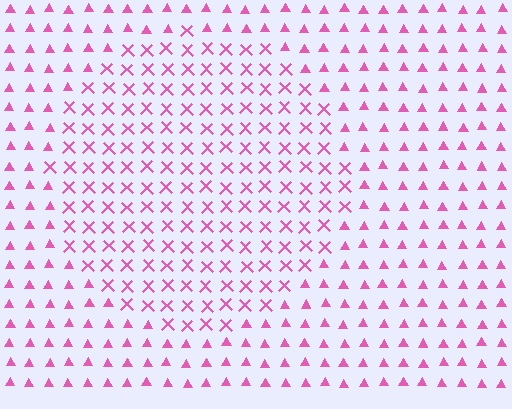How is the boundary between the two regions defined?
The boundary is defined by a change in element shape: X marks inside vs. triangles outside. All elements share the same color and spacing.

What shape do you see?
I see a circle.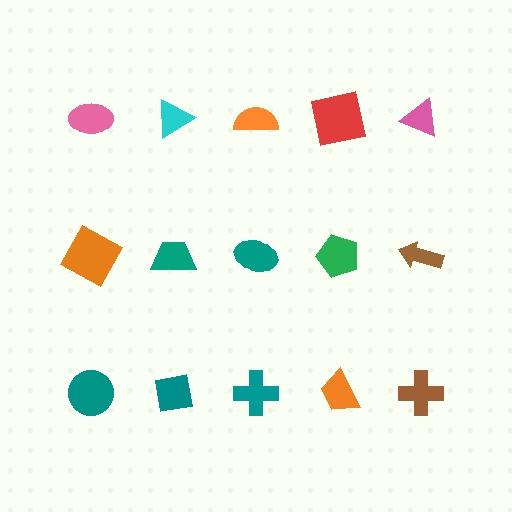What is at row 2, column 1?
An orange square.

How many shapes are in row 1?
5 shapes.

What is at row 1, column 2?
A cyan triangle.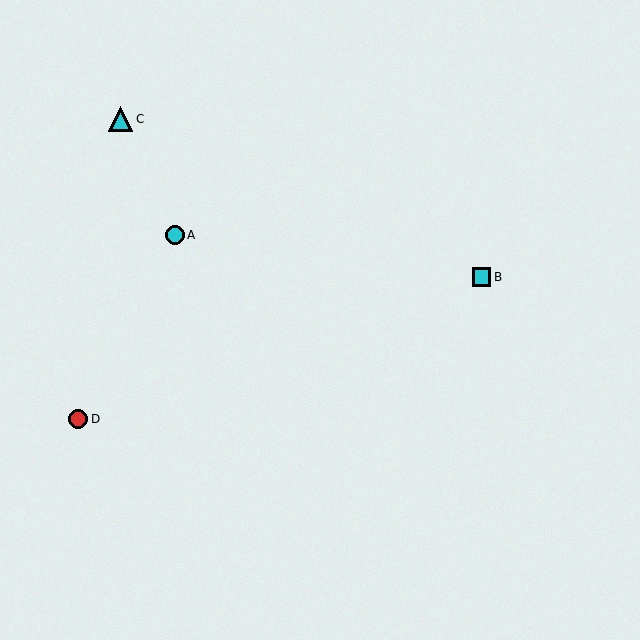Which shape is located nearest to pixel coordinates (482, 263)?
The cyan square (labeled B) at (481, 277) is nearest to that location.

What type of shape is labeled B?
Shape B is a cyan square.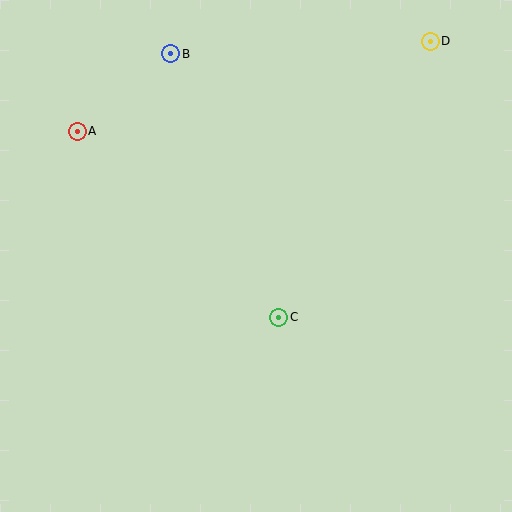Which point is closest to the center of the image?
Point C at (279, 317) is closest to the center.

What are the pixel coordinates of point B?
Point B is at (171, 54).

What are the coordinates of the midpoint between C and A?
The midpoint between C and A is at (178, 224).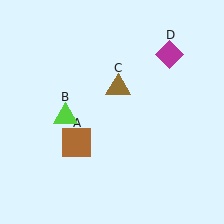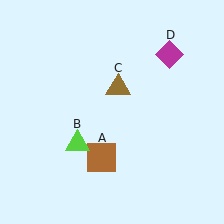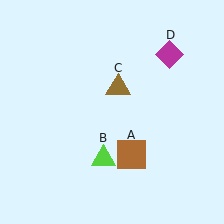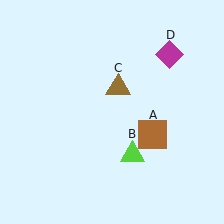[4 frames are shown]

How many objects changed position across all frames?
2 objects changed position: brown square (object A), lime triangle (object B).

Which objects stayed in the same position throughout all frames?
Brown triangle (object C) and magenta diamond (object D) remained stationary.